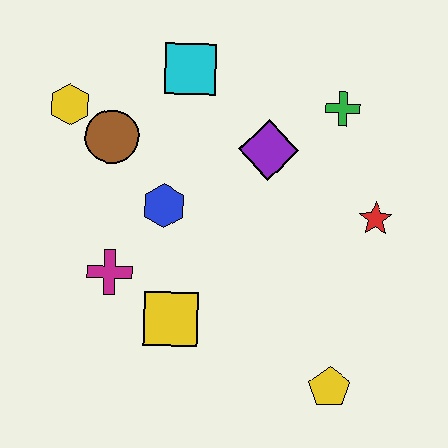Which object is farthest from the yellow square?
The green cross is farthest from the yellow square.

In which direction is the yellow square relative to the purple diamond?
The yellow square is below the purple diamond.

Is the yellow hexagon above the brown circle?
Yes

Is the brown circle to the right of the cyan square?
No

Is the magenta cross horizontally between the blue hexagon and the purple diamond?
No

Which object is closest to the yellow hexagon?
The brown circle is closest to the yellow hexagon.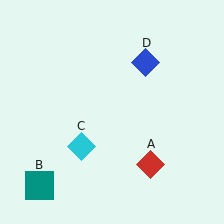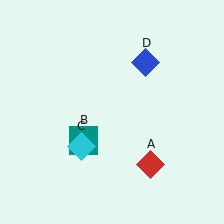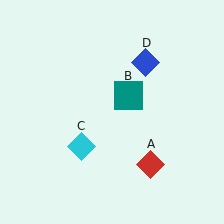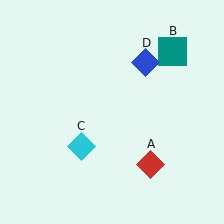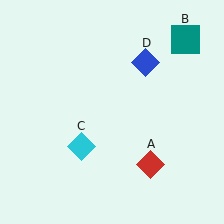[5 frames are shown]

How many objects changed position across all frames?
1 object changed position: teal square (object B).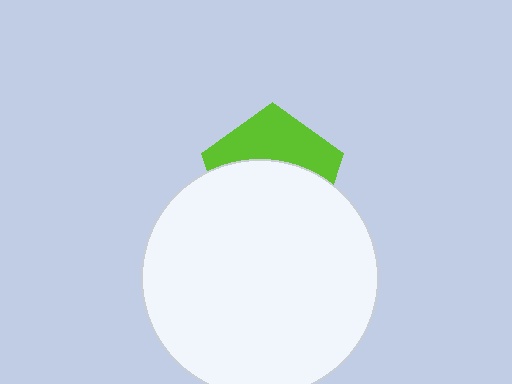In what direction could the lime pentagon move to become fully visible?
The lime pentagon could move up. That would shift it out from behind the white circle entirely.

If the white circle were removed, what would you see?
You would see the complete lime pentagon.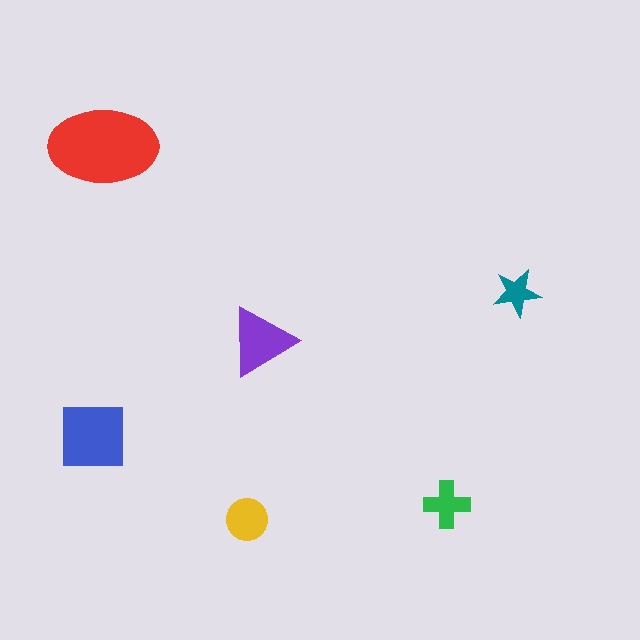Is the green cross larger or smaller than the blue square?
Smaller.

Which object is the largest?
The red ellipse.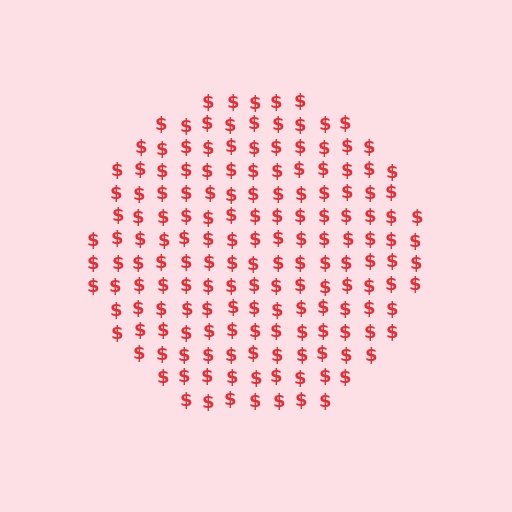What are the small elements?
The small elements are dollar signs.